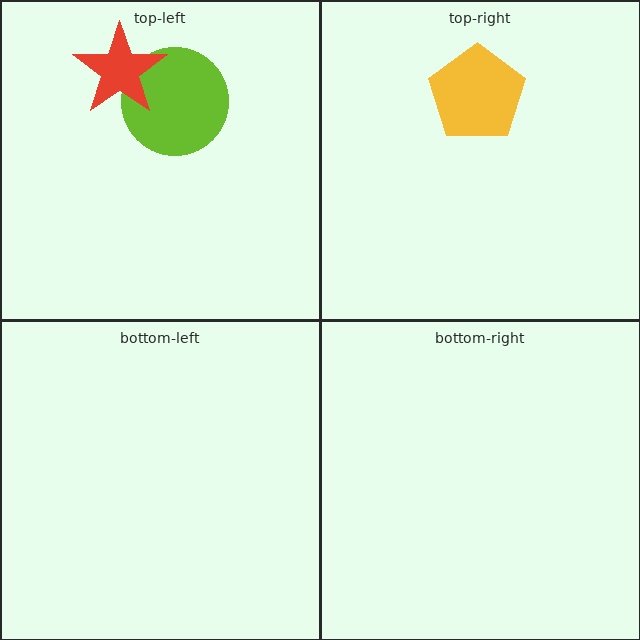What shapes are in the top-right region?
The yellow pentagon.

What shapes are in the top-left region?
The lime circle, the red star.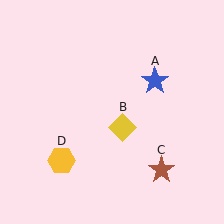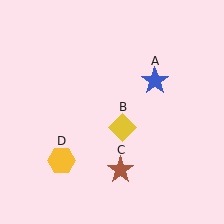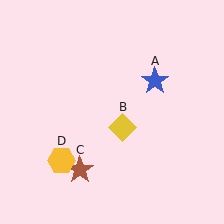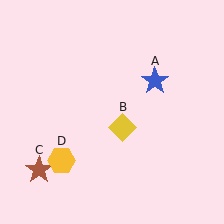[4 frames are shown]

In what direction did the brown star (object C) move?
The brown star (object C) moved left.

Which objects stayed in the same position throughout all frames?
Blue star (object A) and yellow diamond (object B) and yellow hexagon (object D) remained stationary.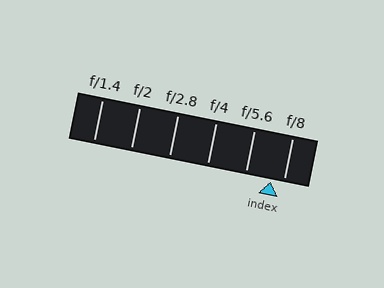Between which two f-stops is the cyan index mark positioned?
The index mark is between f/5.6 and f/8.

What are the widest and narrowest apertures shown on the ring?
The widest aperture shown is f/1.4 and the narrowest is f/8.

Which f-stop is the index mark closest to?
The index mark is closest to f/8.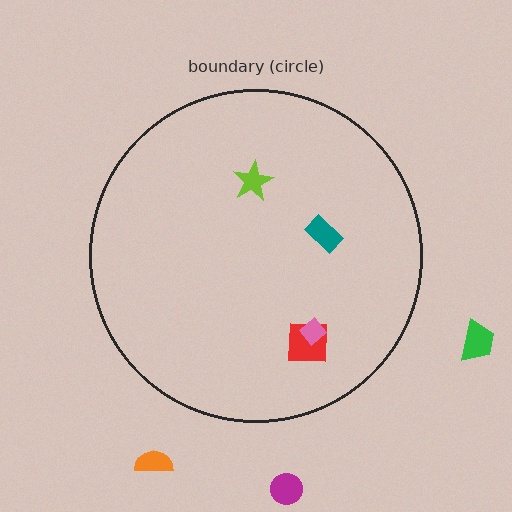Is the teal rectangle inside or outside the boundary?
Inside.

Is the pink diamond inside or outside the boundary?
Inside.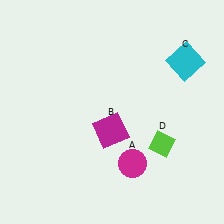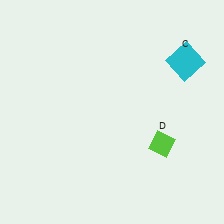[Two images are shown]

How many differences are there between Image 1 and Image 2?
There are 2 differences between the two images.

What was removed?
The magenta circle (A), the magenta square (B) were removed in Image 2.